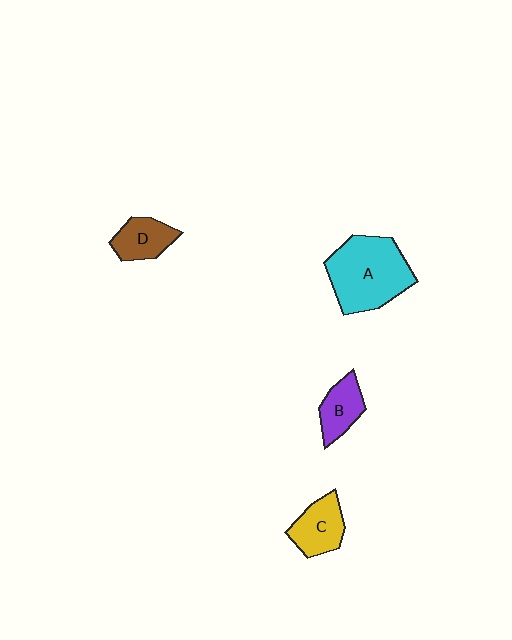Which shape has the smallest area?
Shape B (purple).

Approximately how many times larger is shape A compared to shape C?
Approximately 2.0 times.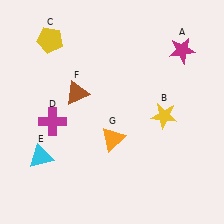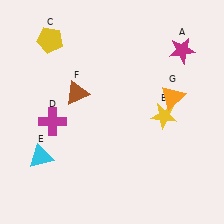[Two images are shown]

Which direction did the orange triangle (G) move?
The orange triangle (G) moved right.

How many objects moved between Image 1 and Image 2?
1 object moved between the two images.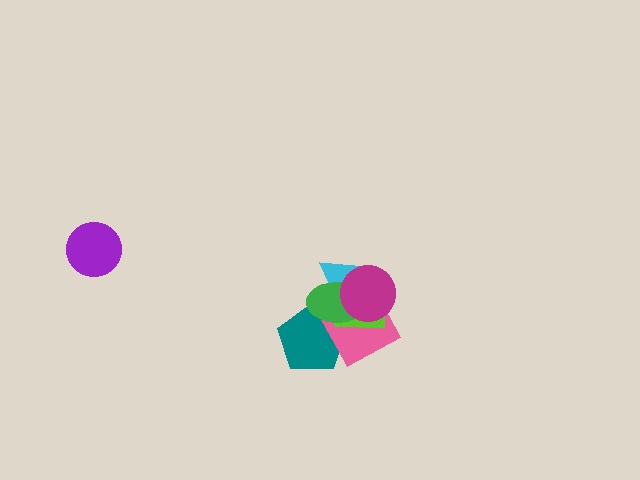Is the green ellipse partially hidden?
Yes, it is partially covered by another shape.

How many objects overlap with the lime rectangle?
4 objects overlap with the lime rectangle.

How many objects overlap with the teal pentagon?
2 objects overlap with the teal pentagon.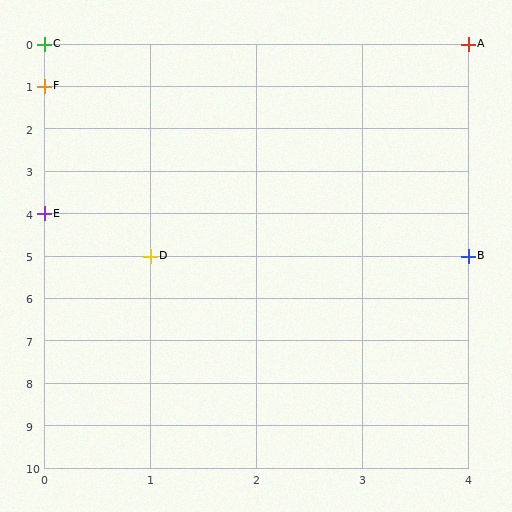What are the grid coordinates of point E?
Point E is at grid coordinates (0, 4).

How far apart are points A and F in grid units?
Points A and F are 4 columns and 1 row apart (about 4.1 grid units diagonally).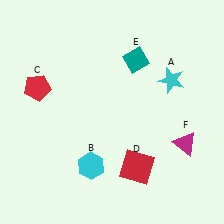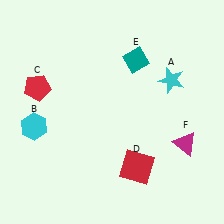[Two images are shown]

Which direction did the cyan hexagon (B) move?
The cyan hexagon (B) moved left.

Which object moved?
The cyan hexagon (B) moved left.